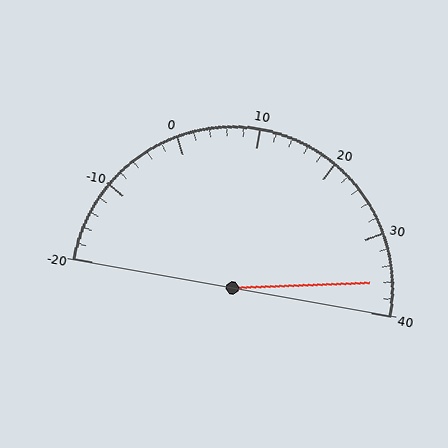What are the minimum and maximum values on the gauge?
The gauge ranges from -20 to 40.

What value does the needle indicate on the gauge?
The needle indicates approximately 36.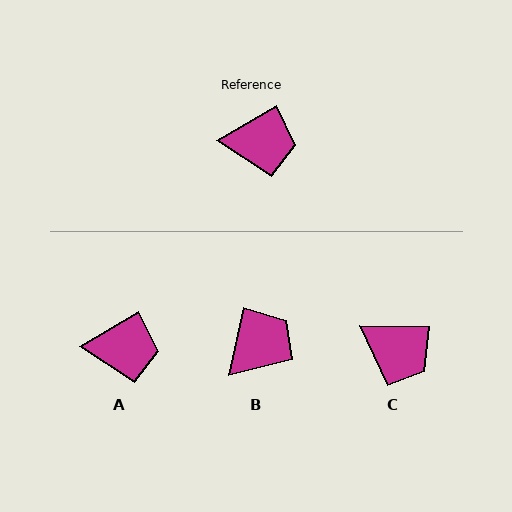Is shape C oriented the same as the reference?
No, it is off by about 31 degrees.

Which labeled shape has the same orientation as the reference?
A.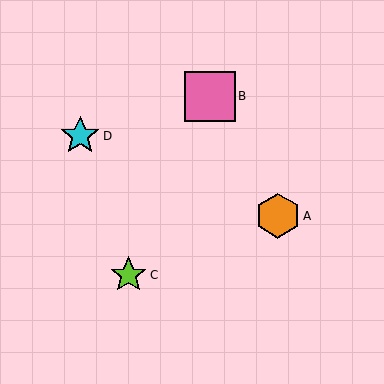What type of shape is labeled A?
Shape A is an orange hexagon.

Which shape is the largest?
The pink square (labeled B) is the largest.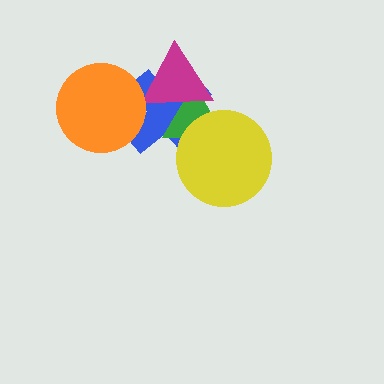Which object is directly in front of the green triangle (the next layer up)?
The magenta triangle is directly in front of the green triangle.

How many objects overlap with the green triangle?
3 objects overlap with the green triangle.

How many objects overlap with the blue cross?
4 objects overlap with the blue cross.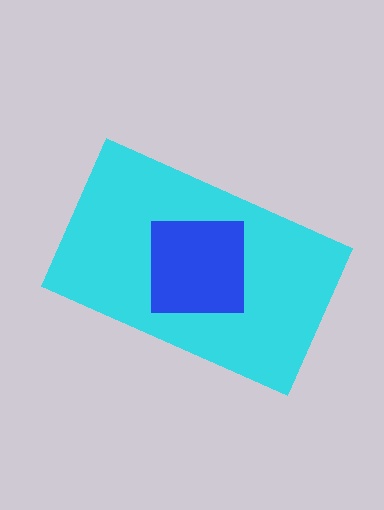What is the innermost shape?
The blue square.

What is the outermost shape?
The cyan rectangle.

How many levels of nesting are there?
2.